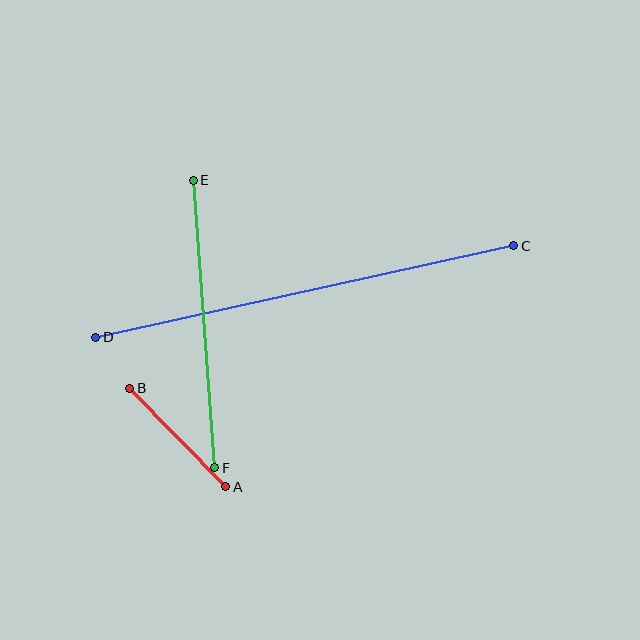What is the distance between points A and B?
The distance is approximately 137 pixels.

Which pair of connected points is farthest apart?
Points C and D are farthest apart.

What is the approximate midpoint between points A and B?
The midpoint is at approximately (178, 437) pixels.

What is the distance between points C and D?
The distance is approximately 428 pixels.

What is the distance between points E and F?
The distance is approximately 288 pixels.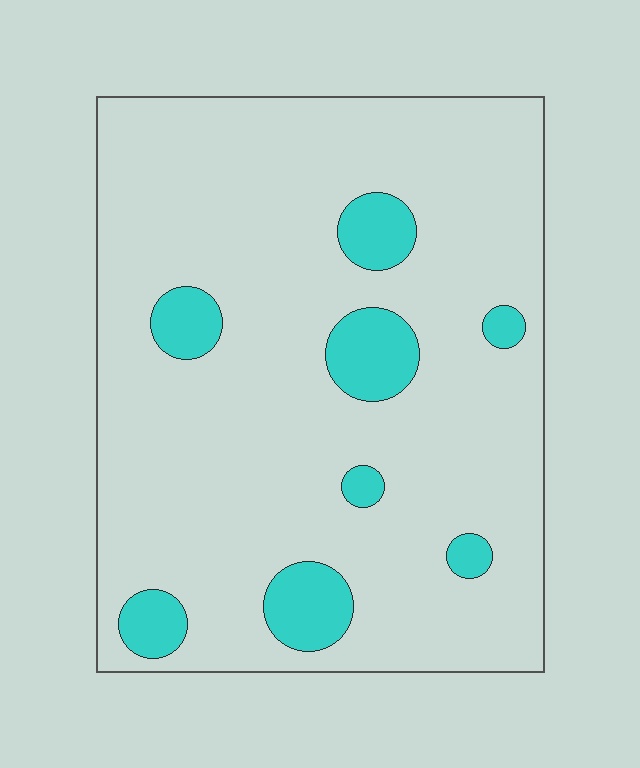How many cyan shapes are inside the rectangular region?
8.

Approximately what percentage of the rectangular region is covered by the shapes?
Approximately 10%.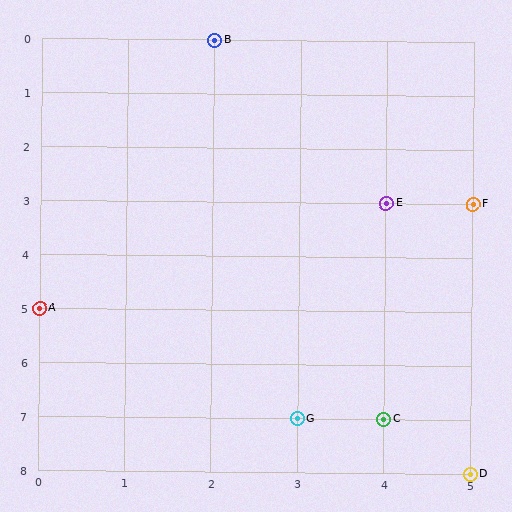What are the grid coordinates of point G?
Point G is at grid coordinates (3, 7).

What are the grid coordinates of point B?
Point B is at grid coordinates (2, 0).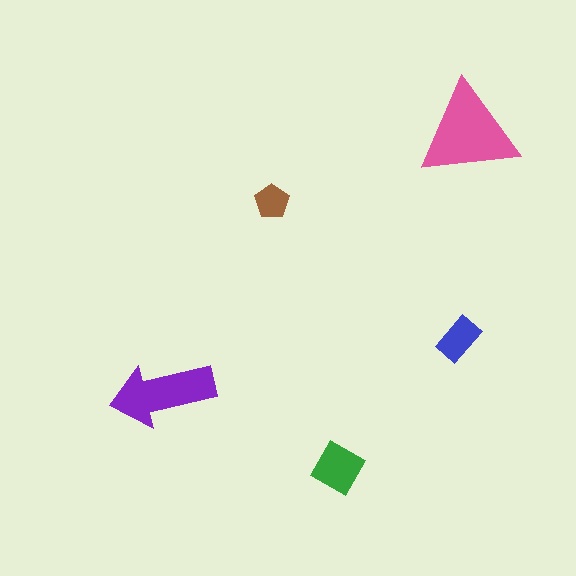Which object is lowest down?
The green diamond is bottommost.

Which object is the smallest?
The brown pentagon.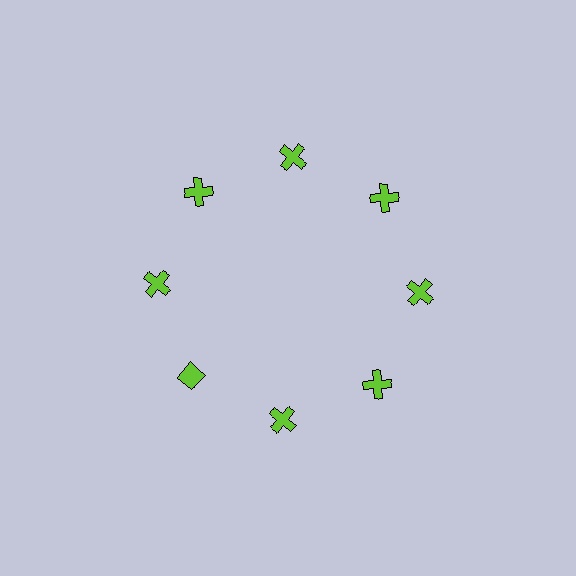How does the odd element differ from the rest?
It has a different shape: diamond instead of cross.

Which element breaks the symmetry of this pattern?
The lime diamond at roughly the 8 o'clock position breaks the symmetry. All other shapes are lime crosses.